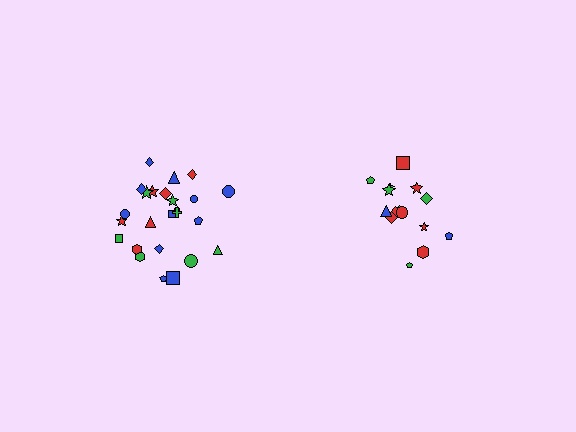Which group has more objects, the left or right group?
The left group.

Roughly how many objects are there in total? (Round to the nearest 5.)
Roughly 40 objects in total.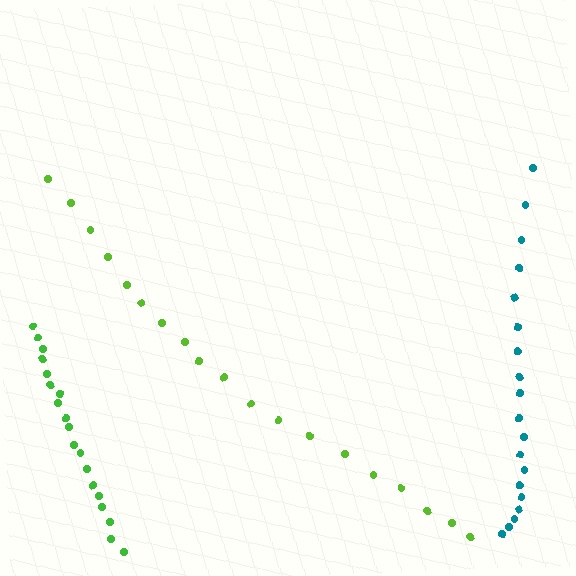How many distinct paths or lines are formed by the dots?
There are 3 distinct paths.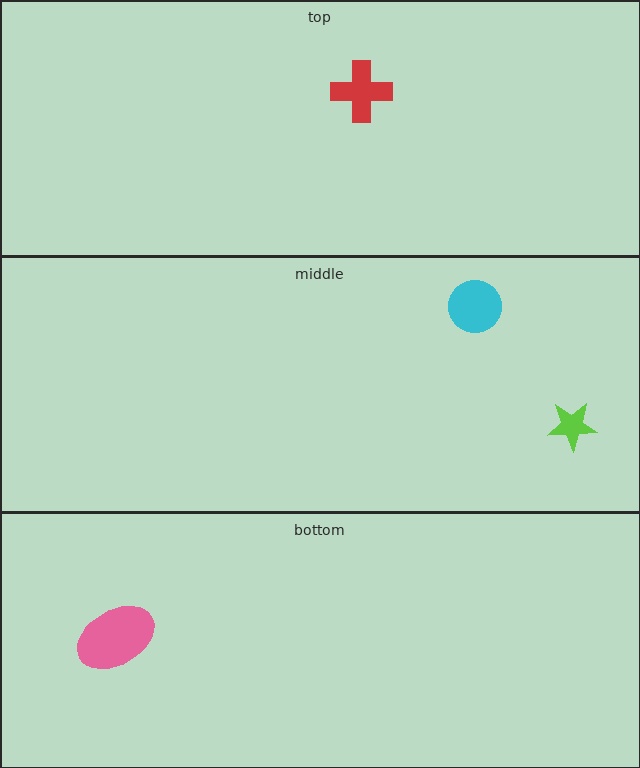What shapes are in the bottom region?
The pink ellipse.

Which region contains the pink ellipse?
The bottom region.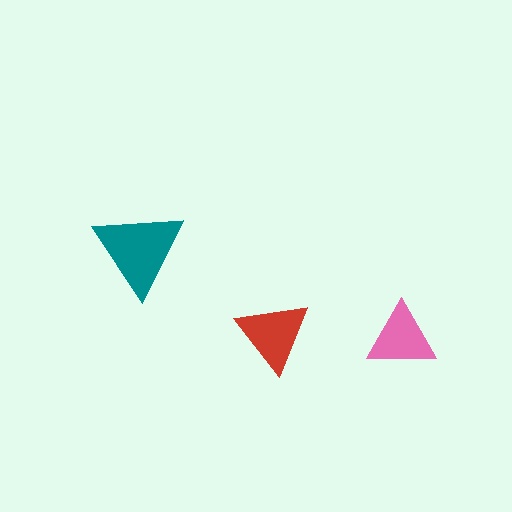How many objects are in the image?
There are 3 objects in the image.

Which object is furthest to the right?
The pink triangle is rightmost.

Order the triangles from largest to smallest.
the teal one, the red one, the pink one.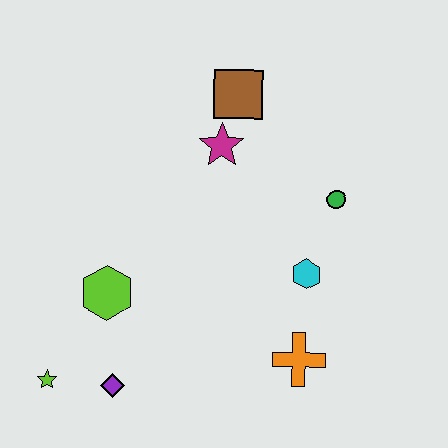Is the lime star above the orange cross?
No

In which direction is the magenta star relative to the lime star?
The magenta star is above the lime star.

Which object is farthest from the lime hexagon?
The green circle is farthest from the lime hexagon.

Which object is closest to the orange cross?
The cyan hexagon is closest to the orange cross.